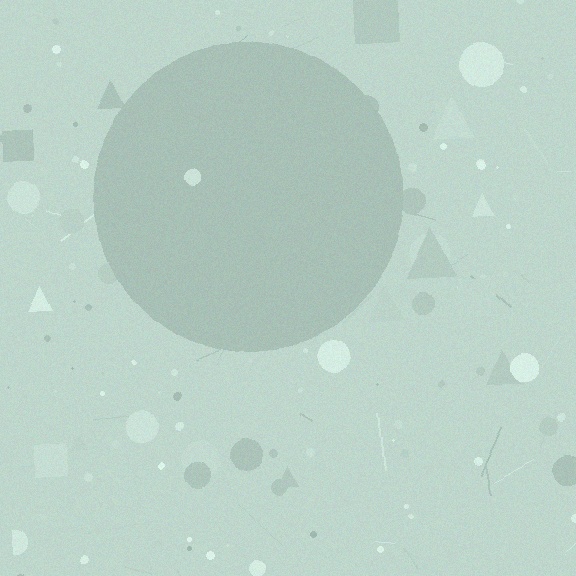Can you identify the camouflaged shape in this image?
The camouflaged shape is a circle.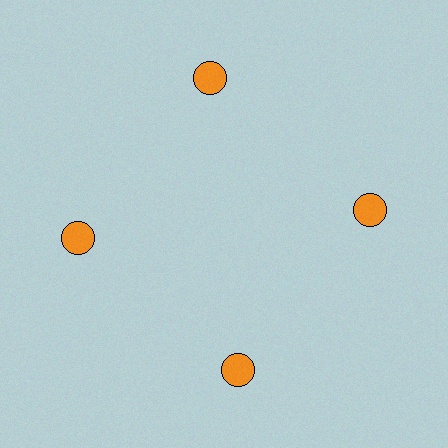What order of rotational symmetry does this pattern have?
This pattern has 4-fold rotational symmetry.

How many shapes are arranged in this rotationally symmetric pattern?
There are 4 shapes, arranged in 4 groups of 1.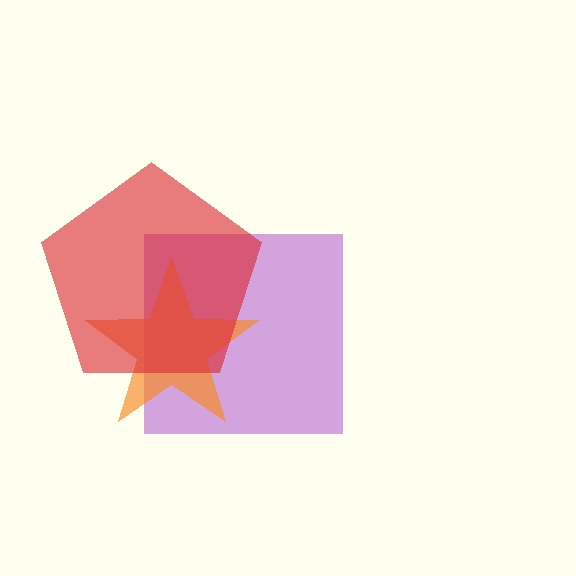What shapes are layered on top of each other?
The layered shapes are: a purple square, an orange star, a red pentagon.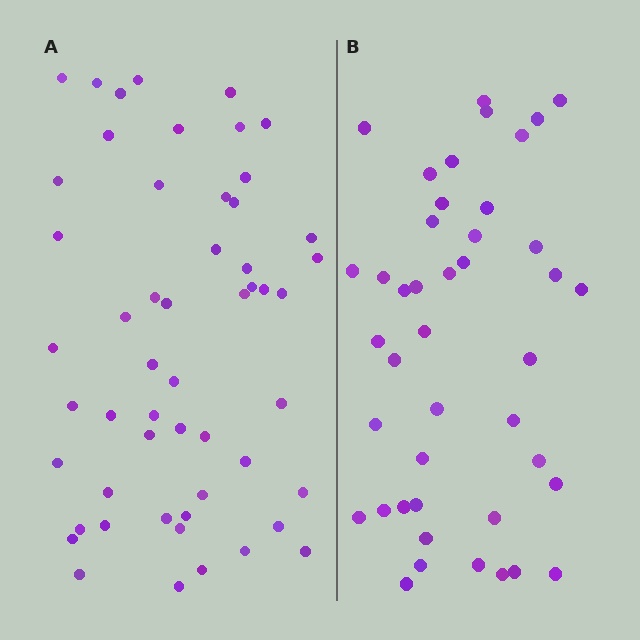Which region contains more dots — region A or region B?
Region A (the left region) has more dots.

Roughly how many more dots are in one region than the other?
Region A has roughly 10 or so more dots than region B.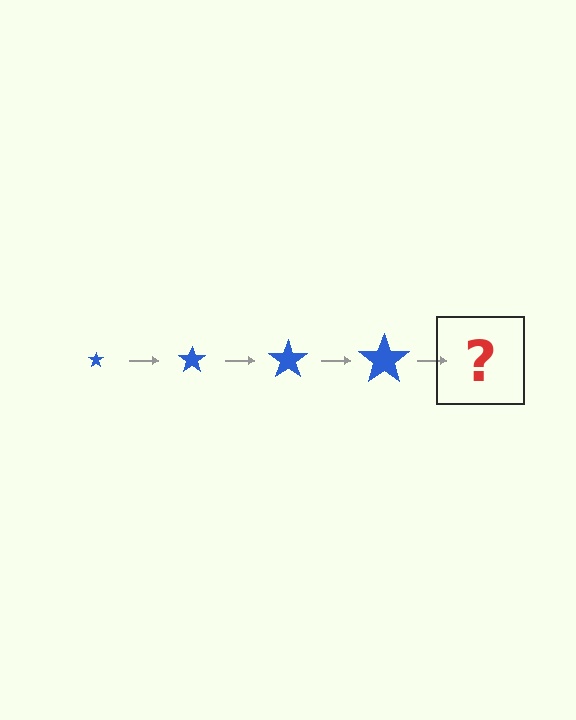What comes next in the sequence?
The next element should be a blue star, larger than the previous one.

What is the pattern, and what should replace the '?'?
The pattern is that the star gets progressively larger each step. The '?' should be a blue star, larger than the previous one.